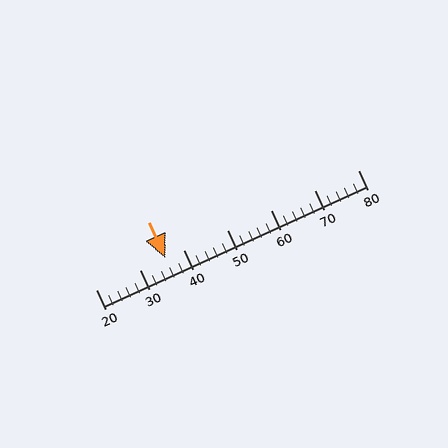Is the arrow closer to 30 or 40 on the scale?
The arrow is closer to 40.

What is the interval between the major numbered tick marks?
The major tick marks are spaced 10 units apart.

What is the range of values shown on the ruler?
The ruler shows values from 20 to 80.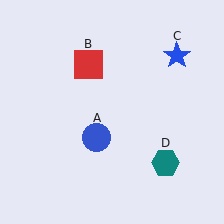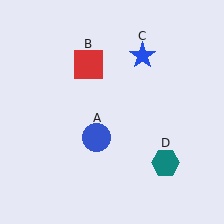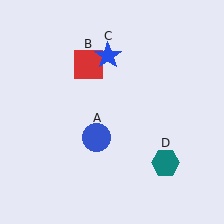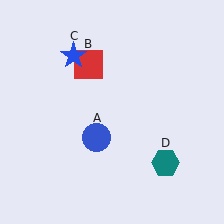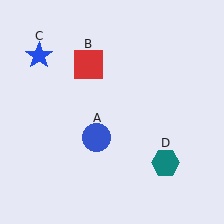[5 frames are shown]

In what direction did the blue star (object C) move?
The blue star (object C) moved left.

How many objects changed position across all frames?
1 object changed position: blue star (object C).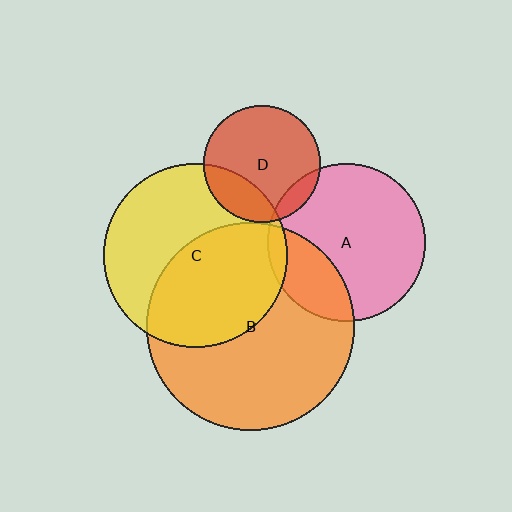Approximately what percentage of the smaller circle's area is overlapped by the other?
Approximately 25%.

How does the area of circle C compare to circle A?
Approximately 1.4 times.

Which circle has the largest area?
Circle B (orange).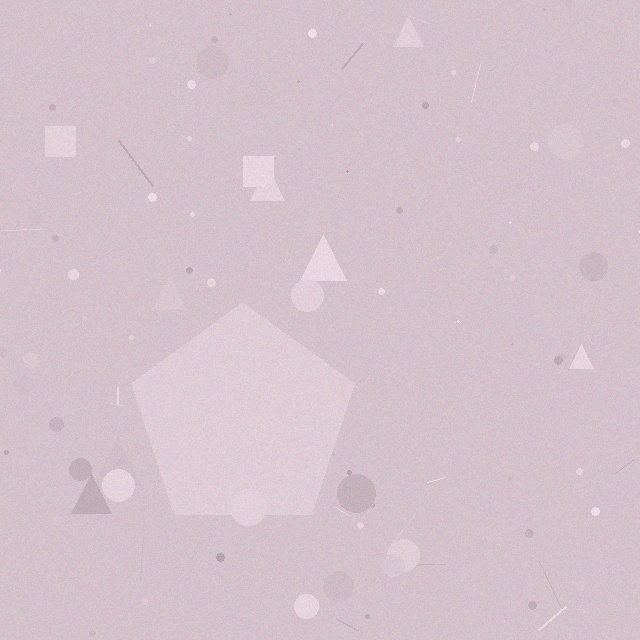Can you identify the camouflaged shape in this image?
The camouflaged shape is a pentagon.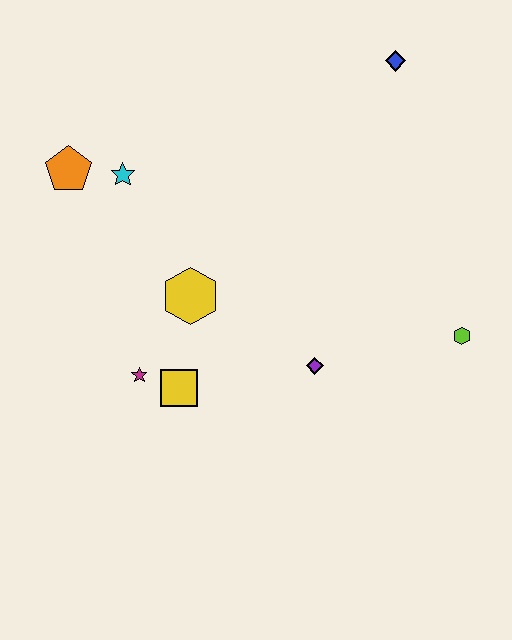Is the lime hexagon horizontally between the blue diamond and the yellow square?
No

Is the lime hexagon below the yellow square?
No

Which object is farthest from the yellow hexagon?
The blue diamond is farthest from the yellow hexagon.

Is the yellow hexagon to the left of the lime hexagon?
Yes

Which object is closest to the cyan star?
The orange pentagon is closest to the cyan star.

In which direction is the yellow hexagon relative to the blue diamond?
The yellow hexagon is below the blue diamond.